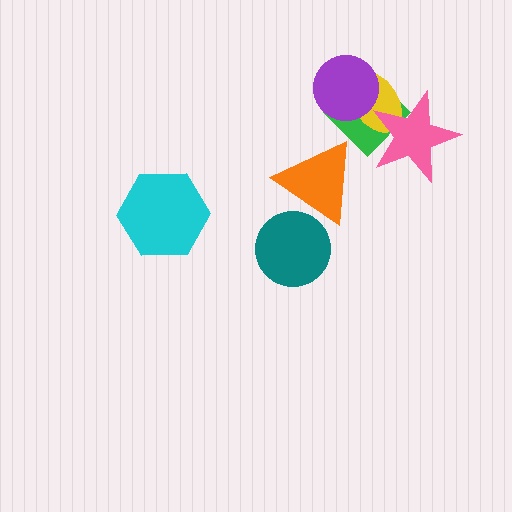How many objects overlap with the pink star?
2 objects overlap with the pink star.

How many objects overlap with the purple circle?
2 objects overlap with the purple circle.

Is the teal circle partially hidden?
Yes, it is partially covered by another shape.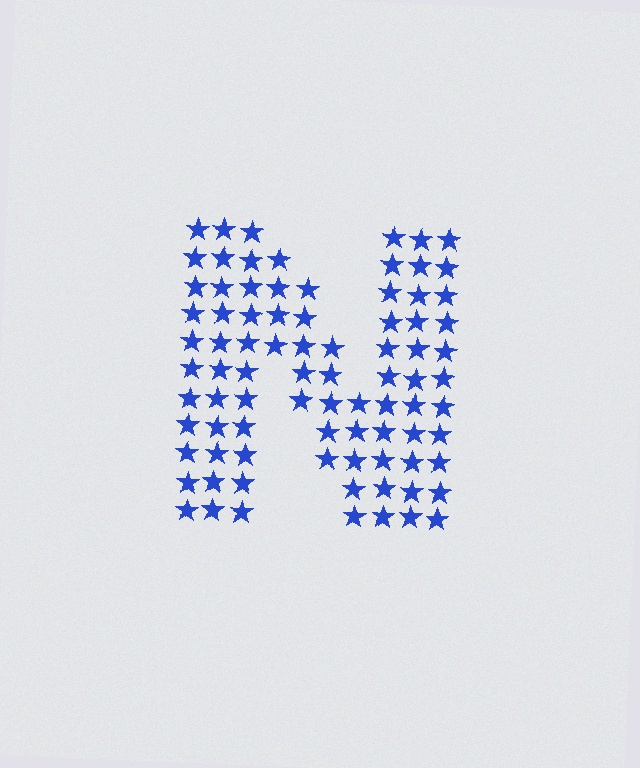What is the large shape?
The large shape is the letter N.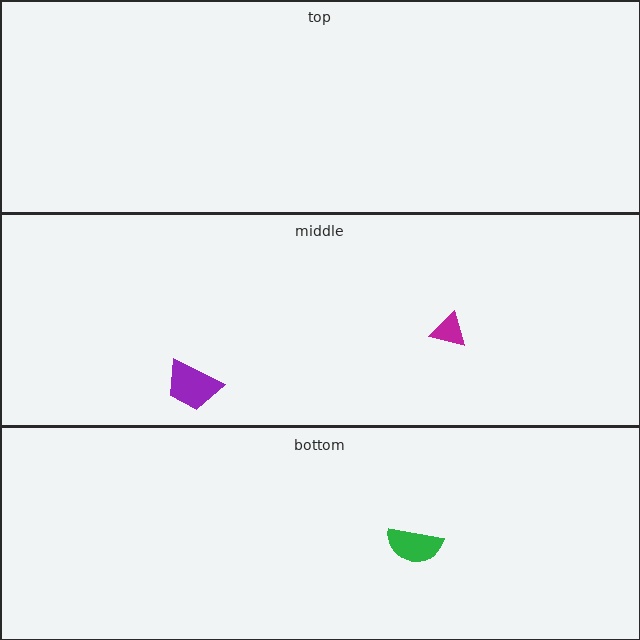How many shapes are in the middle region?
2.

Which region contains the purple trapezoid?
The middle region.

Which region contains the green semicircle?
The bottom region.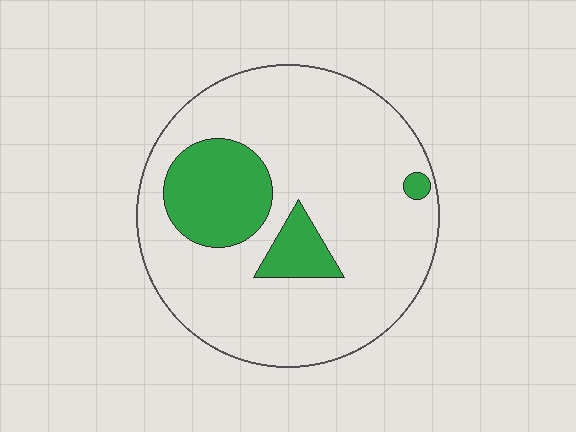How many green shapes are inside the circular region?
3.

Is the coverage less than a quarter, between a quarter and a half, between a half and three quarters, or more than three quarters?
Less than a quarter.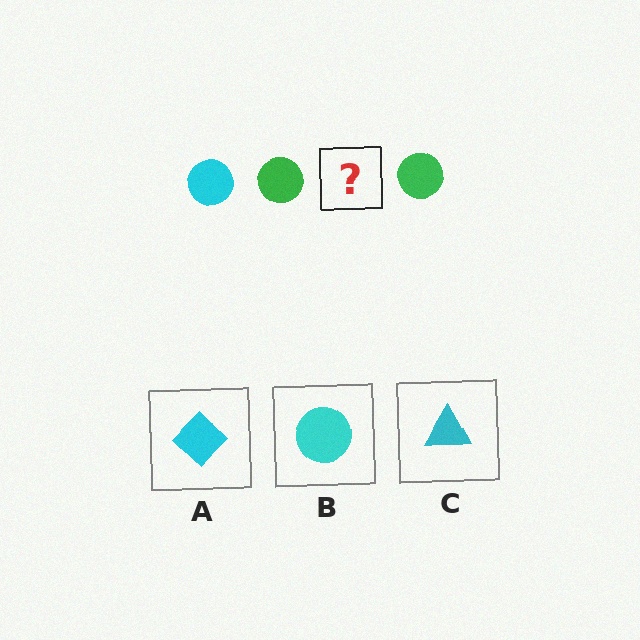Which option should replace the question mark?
Option B.